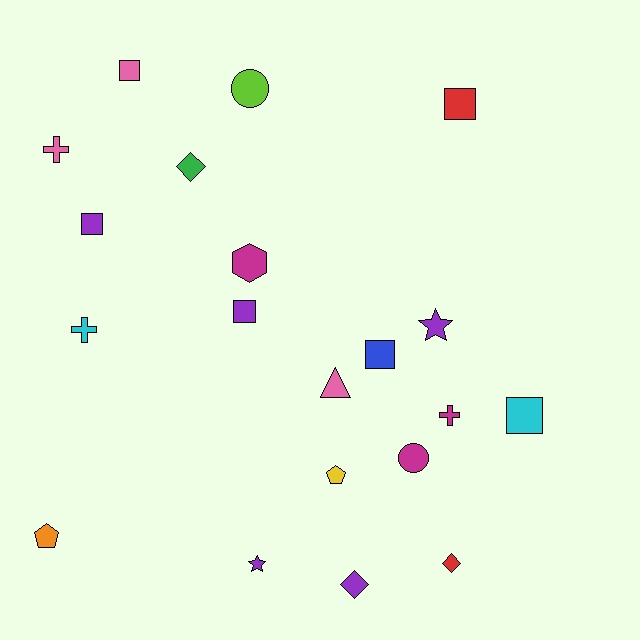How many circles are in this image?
There are 2 circles.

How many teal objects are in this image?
There are no teal objects.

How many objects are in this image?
There are 20 objects.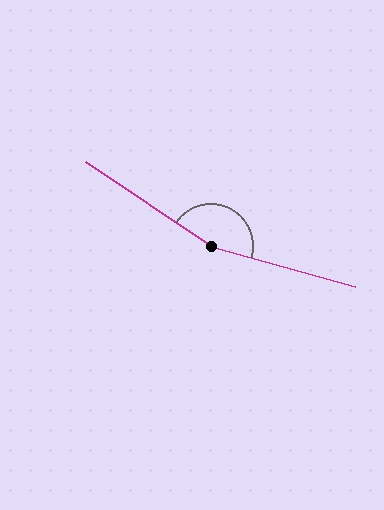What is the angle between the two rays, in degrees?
Approximately 162 degrees.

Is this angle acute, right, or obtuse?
It is obtuse.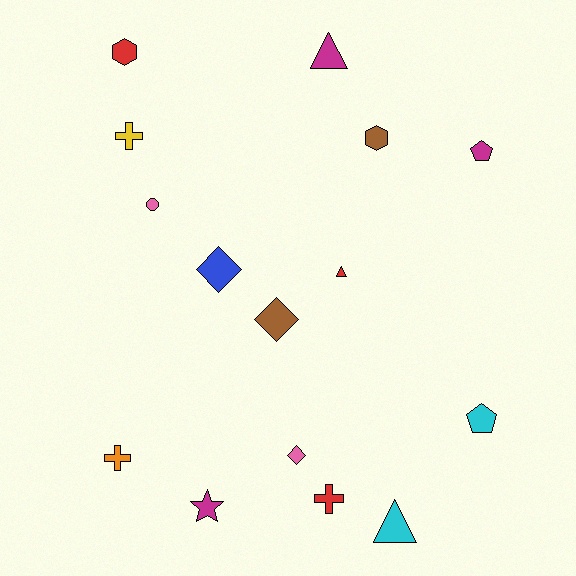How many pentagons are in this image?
There are 2 pentagons.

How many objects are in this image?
There are 15 objects.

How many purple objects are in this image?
There are no purple objects.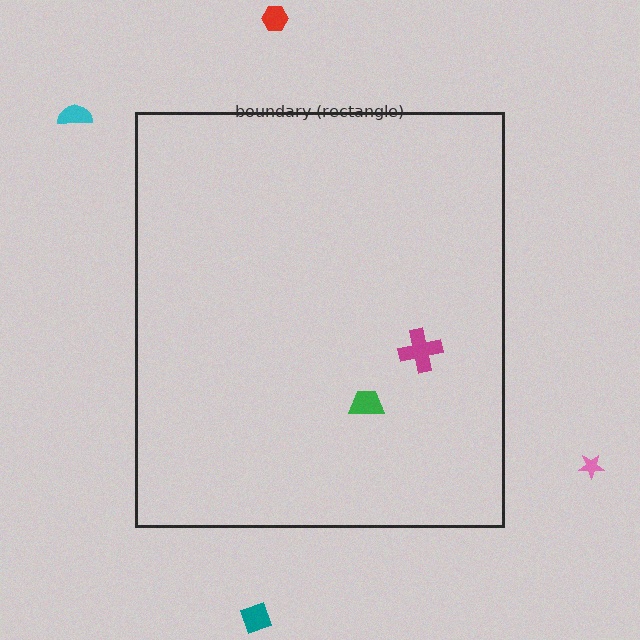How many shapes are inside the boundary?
2 inside, 4 outside.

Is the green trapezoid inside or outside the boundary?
Inside.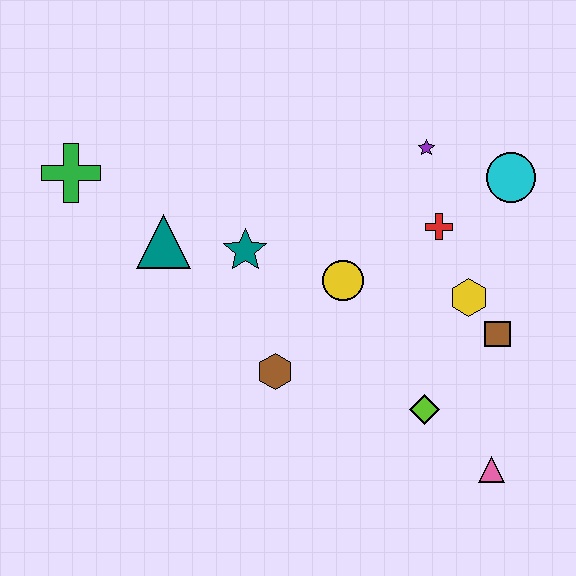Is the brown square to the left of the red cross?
No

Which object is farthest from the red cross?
The green cross is farthest from the red cross.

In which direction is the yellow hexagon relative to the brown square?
The yellow hexagon is above the brown square.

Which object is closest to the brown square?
The yellow hexagon is closest to the brown square.